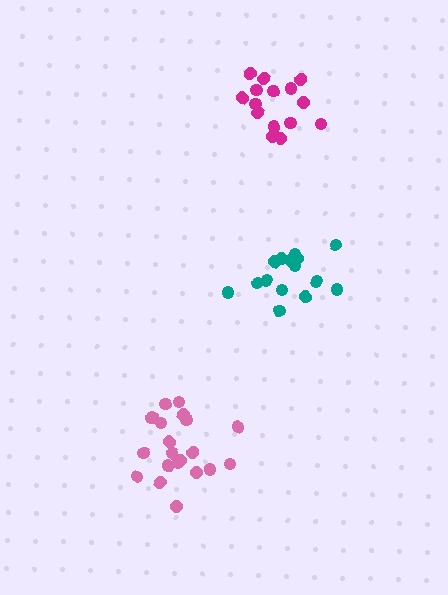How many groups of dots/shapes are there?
There are 3 groups.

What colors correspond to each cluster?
The clusters are colored: pink, magenta, teal.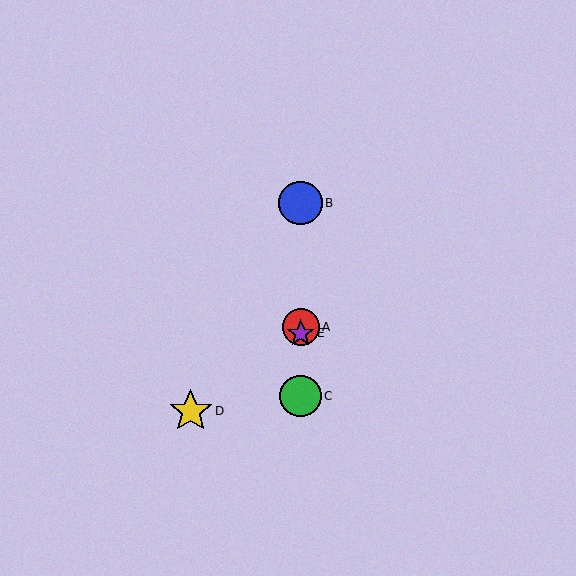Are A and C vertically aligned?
Yes, both are at x≈301.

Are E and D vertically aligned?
No, E is at x≈301 and D is at x≈191.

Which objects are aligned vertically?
Objects A, B, C, E are aligned vertically.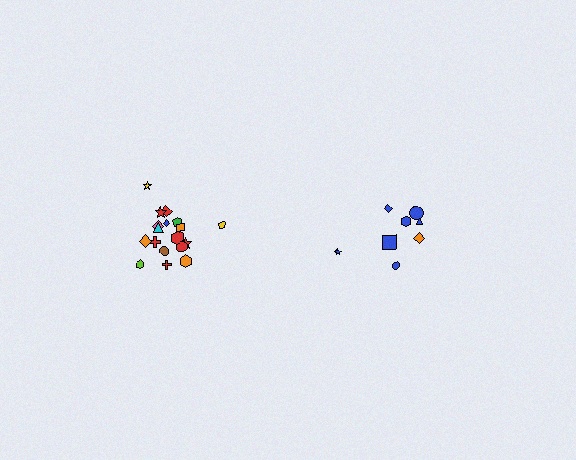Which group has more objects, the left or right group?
The left group.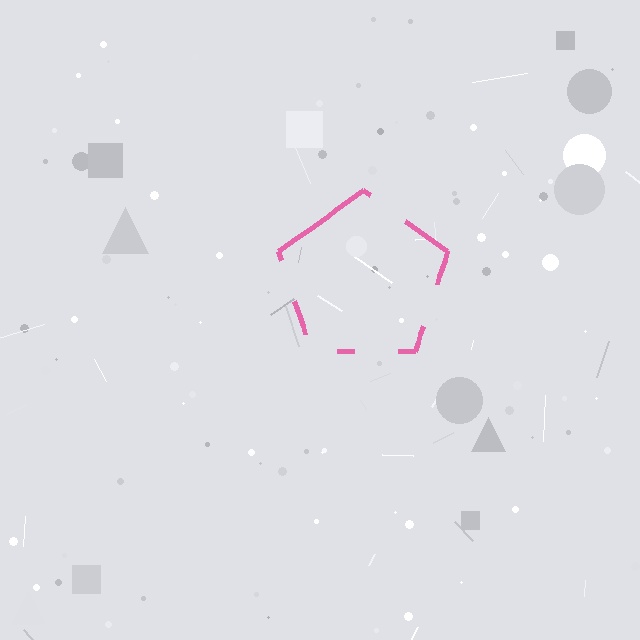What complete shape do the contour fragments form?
The contour fragments form a pentagon.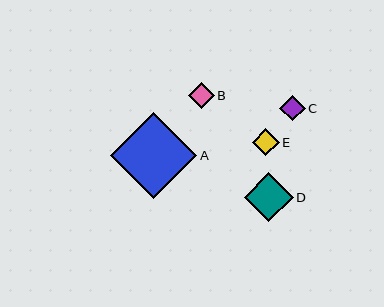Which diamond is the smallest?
Diamond C is the smallest with a size of approximately 25 pixels.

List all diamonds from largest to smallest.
From largest to smallest: A, D, E, B, C.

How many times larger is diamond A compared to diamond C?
Diamond A is approximately 3.4 times the size of diamond C.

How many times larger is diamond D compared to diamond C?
Diamond D is approximately 1.9 times the size of diamond C.